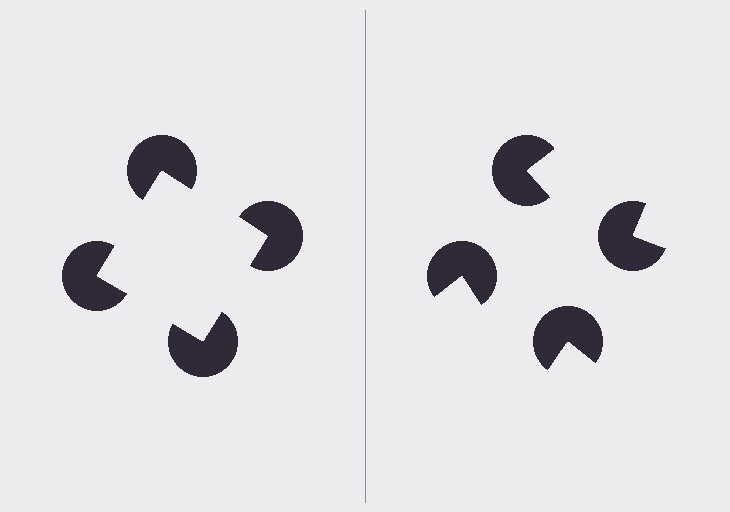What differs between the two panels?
The pac-man discs are positioned identically on both sides; only the wedge orientations differ. On the left they align to a square; on the right they are misaligned.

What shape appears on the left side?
An illusory square.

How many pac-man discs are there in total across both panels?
8 — 4 on each side.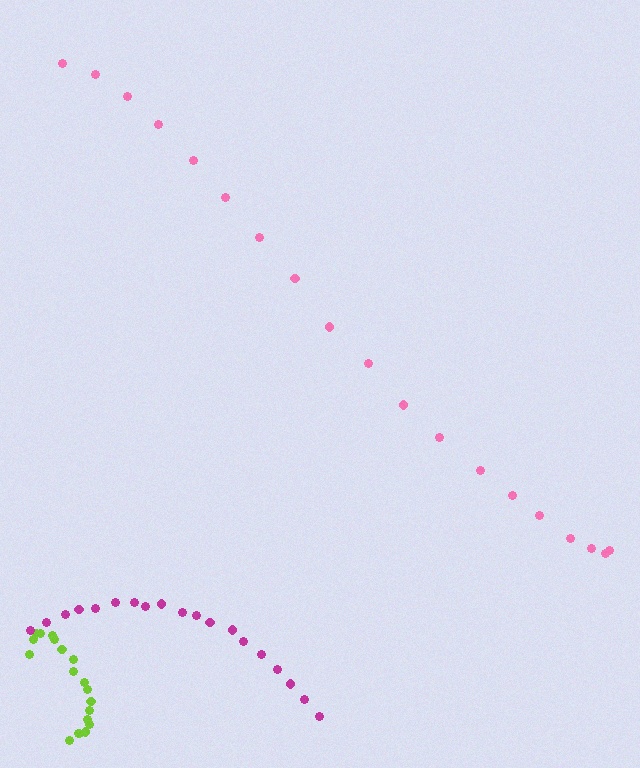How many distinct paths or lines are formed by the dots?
There are 3 distinct paths.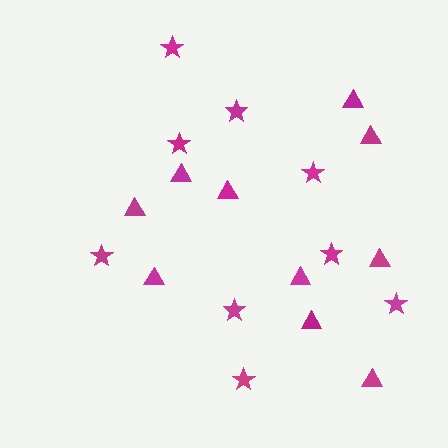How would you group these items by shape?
There are 2 groups: one group of stars (9) and one group of triangles (10).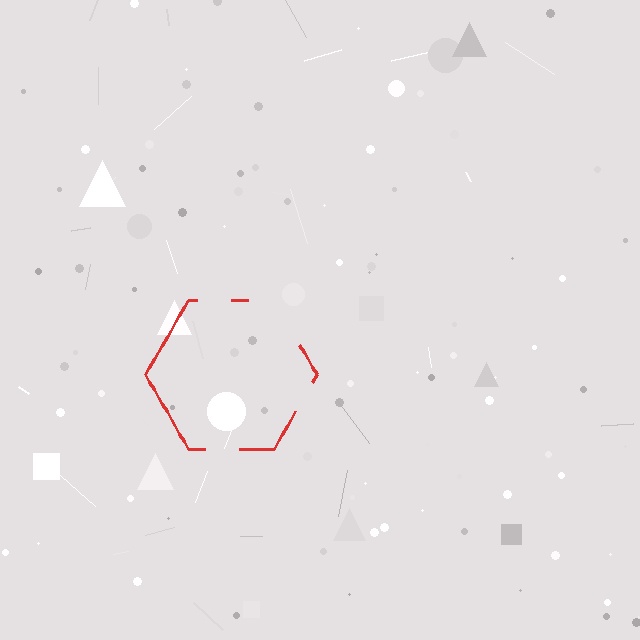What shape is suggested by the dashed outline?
The dashed outline suggests a hexagon.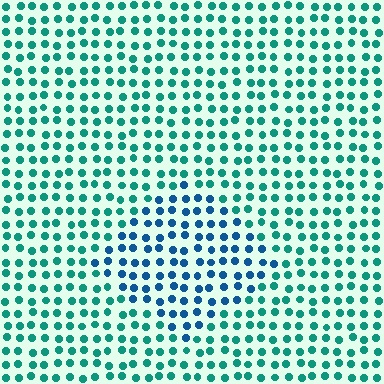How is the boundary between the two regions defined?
The boundary is defined purely by a slight shift in hue (about 39 degrees). Spacing, size, and orientation are identical on both sides.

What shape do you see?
I see a diamond.